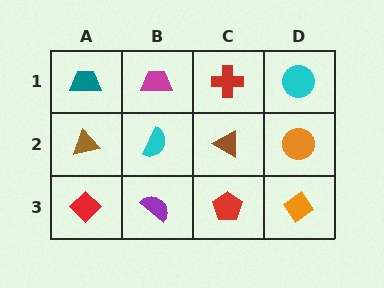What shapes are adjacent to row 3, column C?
A brown triangle (row 2, column C), a purple semicircle (row 3, column B), an orange diamond (row 3, column D).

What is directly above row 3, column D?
An orange circle.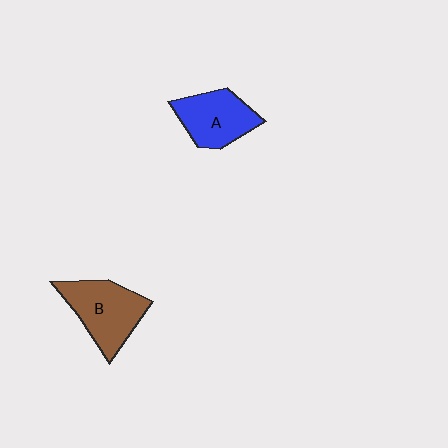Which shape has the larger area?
Shape B (brown).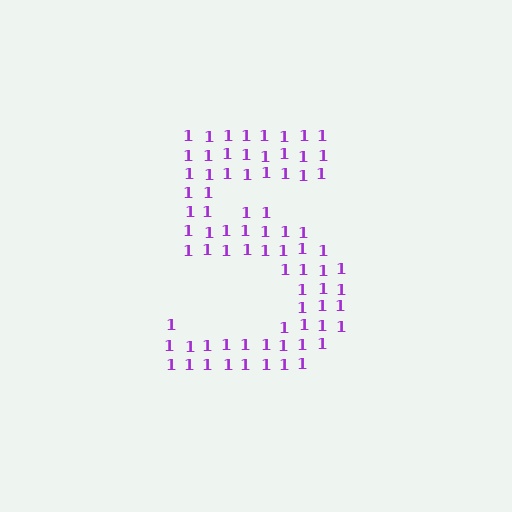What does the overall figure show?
The overall figure shows the digit 5.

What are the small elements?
The small elements are digit 1's.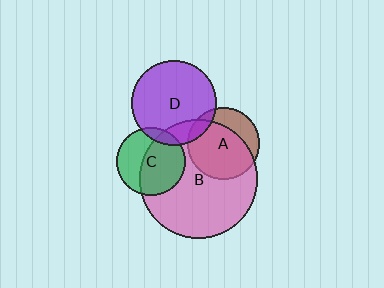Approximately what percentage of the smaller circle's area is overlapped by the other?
Approximately 60%.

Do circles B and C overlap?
Yes.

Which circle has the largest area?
Circle B (pink).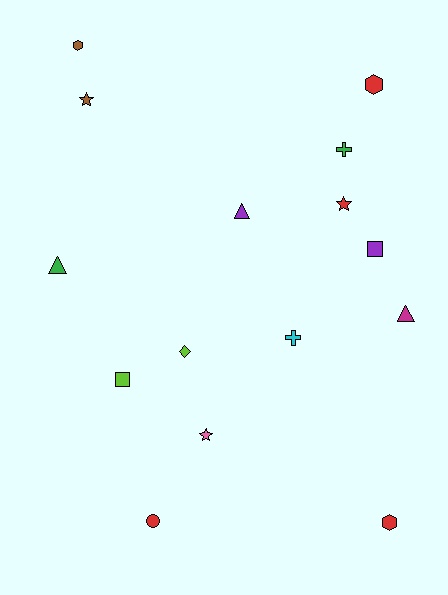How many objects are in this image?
There are 15 objects.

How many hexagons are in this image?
There are 3 hexagons.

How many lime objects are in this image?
There are 2 lime objects.